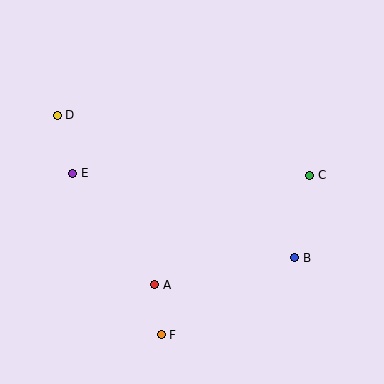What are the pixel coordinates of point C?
Point C is at (310, 175).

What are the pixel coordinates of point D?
Point D is at (57, 115).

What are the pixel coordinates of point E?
Point E is at (73, 173).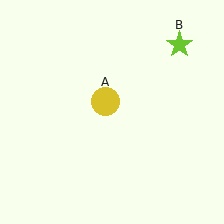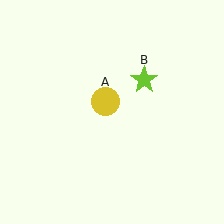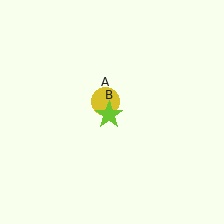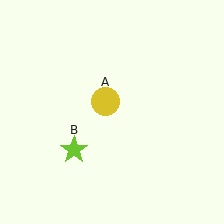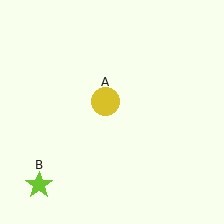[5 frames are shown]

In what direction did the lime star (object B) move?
The lime star (object B) moved down and to the left.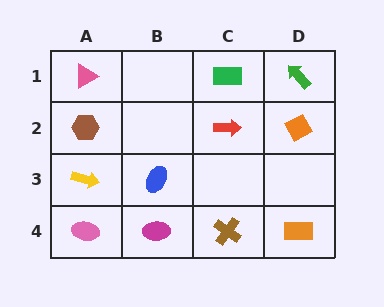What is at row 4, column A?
A pink ellipse.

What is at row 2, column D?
An orange diamond.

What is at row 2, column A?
A brown hexagon.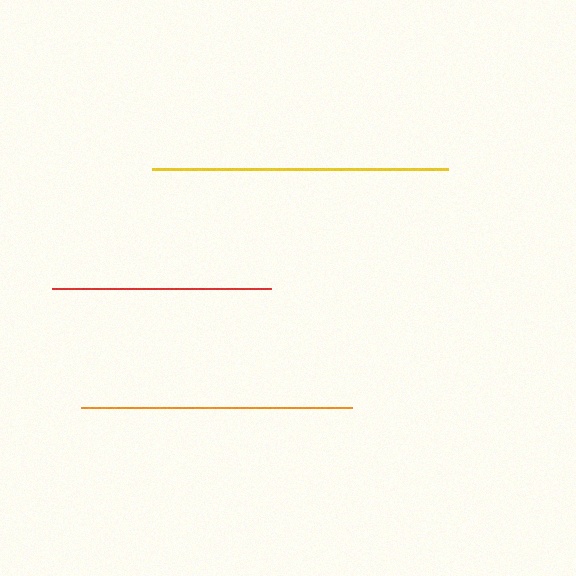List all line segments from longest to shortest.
From longest to shortest: yellow, orange, red.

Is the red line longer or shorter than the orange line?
The orange line is longer than the red line.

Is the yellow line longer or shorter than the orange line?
The yellow line is longer than the orange line.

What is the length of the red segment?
The red segment is approximately 219 pixels long.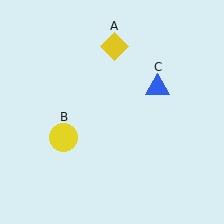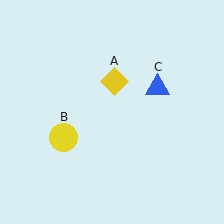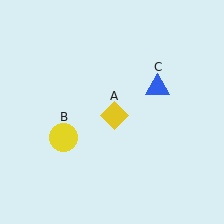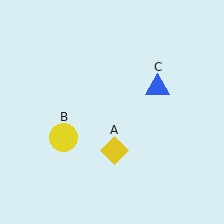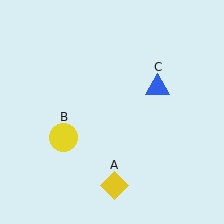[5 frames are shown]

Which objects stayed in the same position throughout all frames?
Yellow circle (object B) and blue triangle (object C) remained stationary.